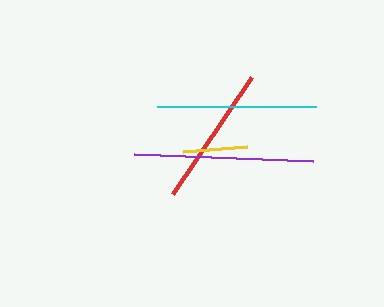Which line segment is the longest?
The purple line is the longest at approximately 179 pixels.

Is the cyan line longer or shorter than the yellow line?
The cyan line is longer than the yellow line.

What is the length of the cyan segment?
The cyan segment is approximately 159 pixels long.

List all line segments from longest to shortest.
From longest to shortest: purple, cyan, red, yellow.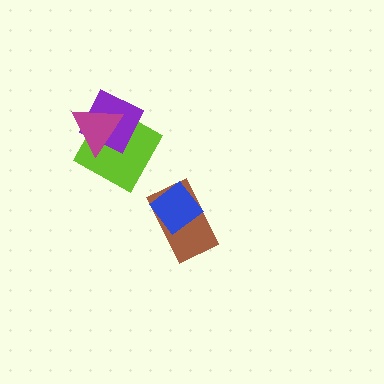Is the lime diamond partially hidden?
Yes, it is partially covered by another shape.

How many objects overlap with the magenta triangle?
2 objects overlap with the magenta triangle.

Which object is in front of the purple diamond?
The magenta triangle is in front of the purple diamond.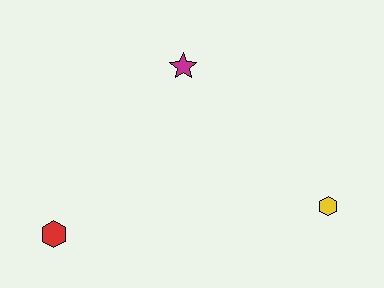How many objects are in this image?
There are 3 objects.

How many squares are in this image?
There are no squares.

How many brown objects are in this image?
There are no brown objects.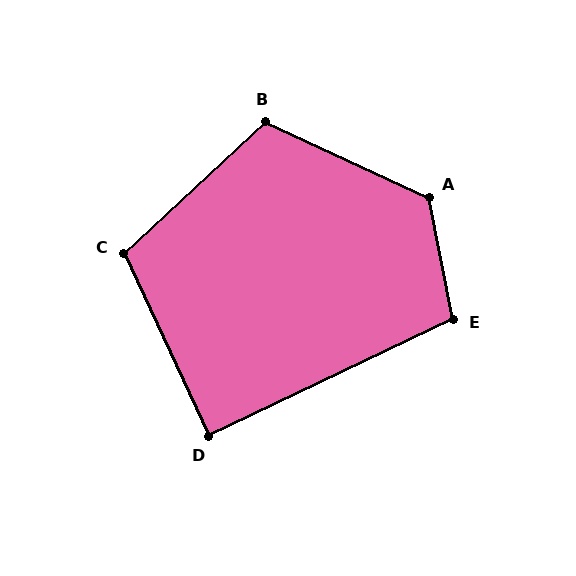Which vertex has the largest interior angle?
A, at approximately 126 degrees.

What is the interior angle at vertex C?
Approximately 108 degrees (obtuse).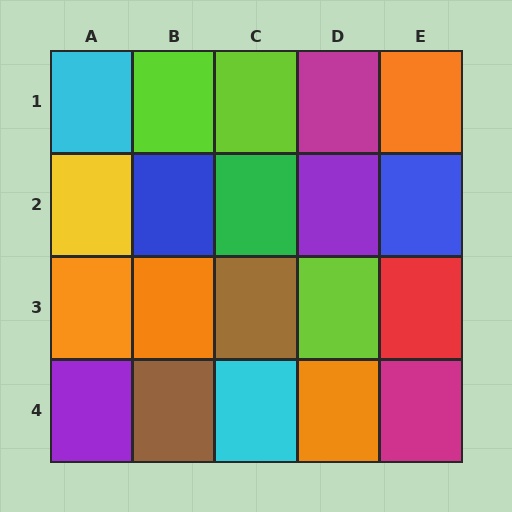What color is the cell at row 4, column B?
Brown.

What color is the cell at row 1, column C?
Lime.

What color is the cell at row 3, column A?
Orange.